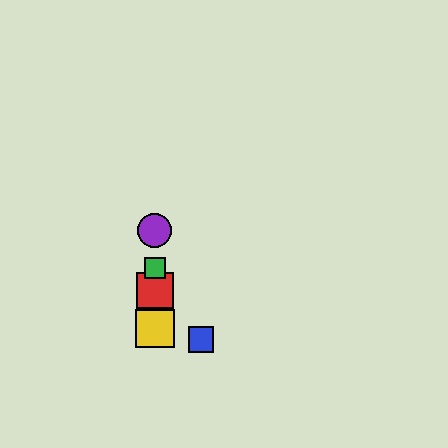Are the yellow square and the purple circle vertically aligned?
Yes, both are at x≈155.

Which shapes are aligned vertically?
The red square, the green square, the yellow square, the purple circle are aligned vertically.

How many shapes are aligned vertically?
4 shapes (the red square, the green square, the yellow square, the purple circle) are aligned vertically.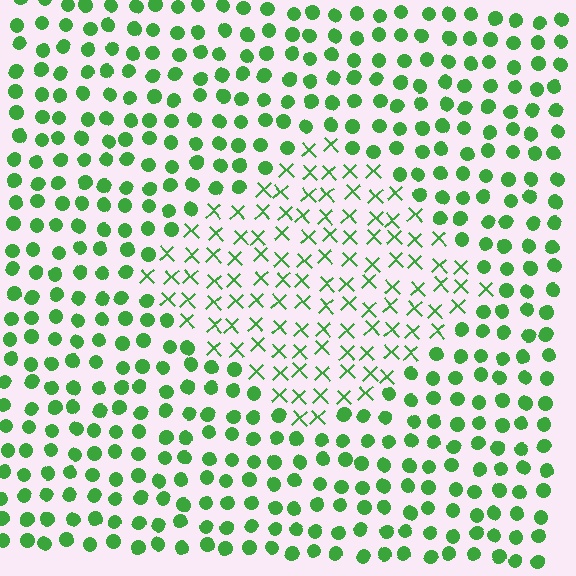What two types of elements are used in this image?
The image uses X marks inside the diamond region and circles outside it.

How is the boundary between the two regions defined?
The boundary is defined by a change in element shape: X marks inside vs. circles outside. All elements share the same color and spacing.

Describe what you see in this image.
The image is filled with small green elements arranged in a uniform grid. A diamond-shaped region contains X marks, while the surrounding area contains circles. The boundary is defined purely by the change in element shape.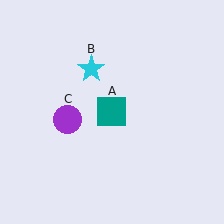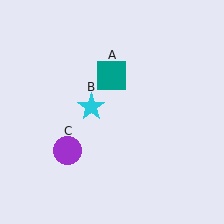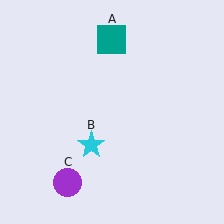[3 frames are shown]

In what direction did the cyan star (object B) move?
The cyan star (object B) moved down.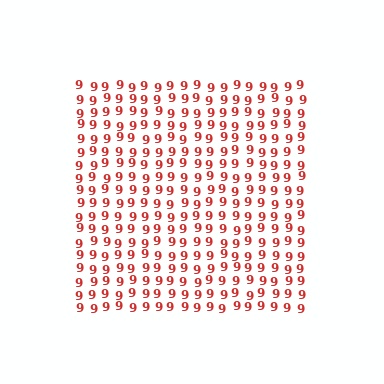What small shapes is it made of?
It is made of small digit 9's.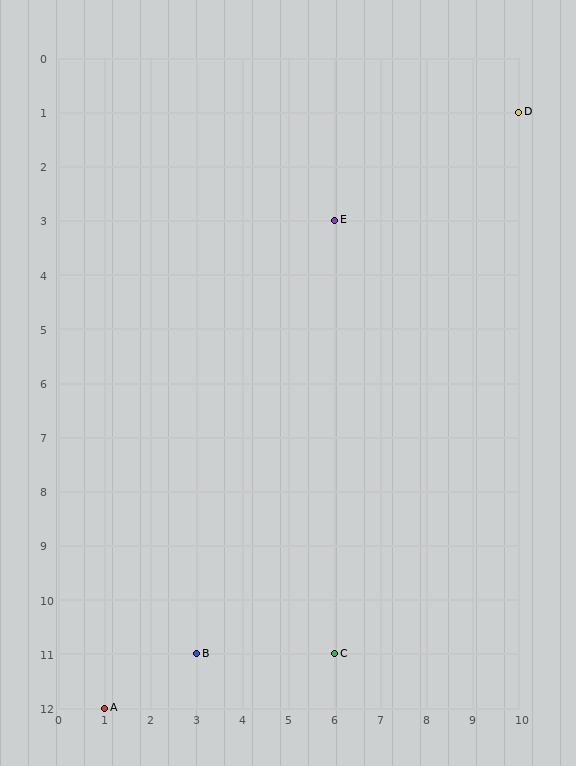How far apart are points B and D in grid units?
Points B and D are 7 columns and 10 rows apart (about 12.2 grid units diagonally).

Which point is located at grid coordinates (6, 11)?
Point C is at (6, 11).